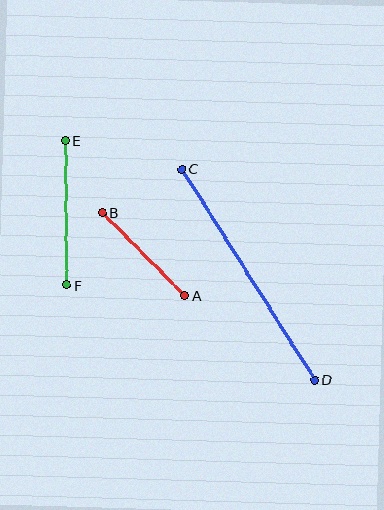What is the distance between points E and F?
The distance is approximately 145 pixels.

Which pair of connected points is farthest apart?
Points C and D are farthest apart.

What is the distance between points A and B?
The distance is approximately 117 pixels.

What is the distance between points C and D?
The distance is approximately 249 pixels.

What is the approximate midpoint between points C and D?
The midpoint is at approximately (248, 274) pixels.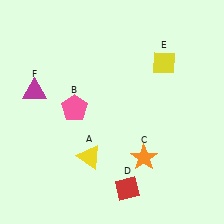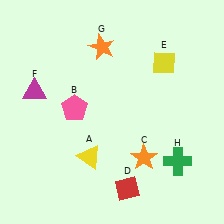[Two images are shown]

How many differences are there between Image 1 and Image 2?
There are 2 differences between the two images.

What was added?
An orange star (G), a green cross (H) were added in Image 2.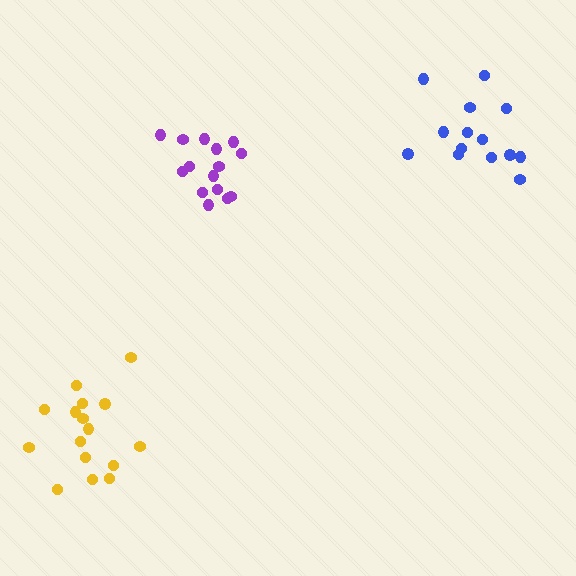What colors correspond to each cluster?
The clusters are colored: yellow, blue, purple.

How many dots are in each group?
Group 1: 16 dots, Group 2: 14 dots, Group 3: 15 dots (45 total).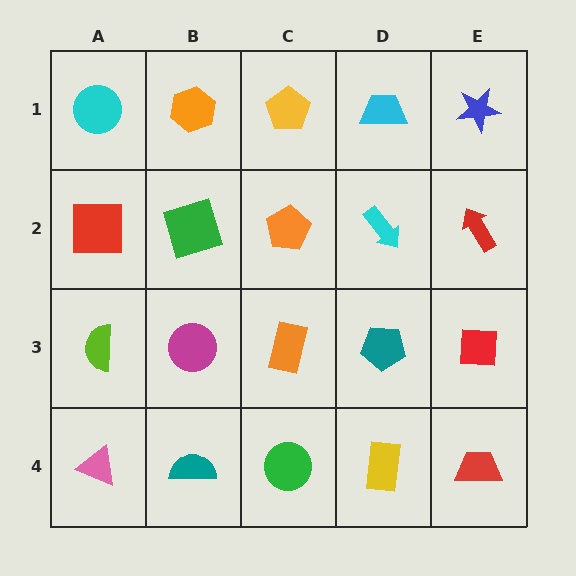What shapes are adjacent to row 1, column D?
A cyan arrow (row 2, column D), a yellow pentagon (row 1, column C), a blue star (row 1, column E).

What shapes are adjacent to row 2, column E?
A blue star (row 1, column E), a red square (row 3, column E), a cyan arrow (row 2, column D).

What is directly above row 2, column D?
A cyan trapezoid.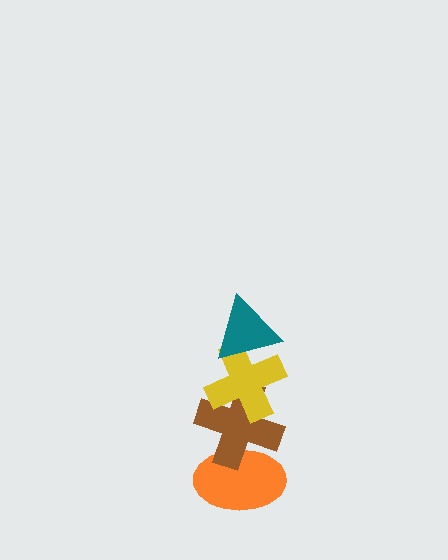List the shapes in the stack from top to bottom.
From top to bottom: the teal triangle, the yellow cross, the brown cross, the orange ellipse.